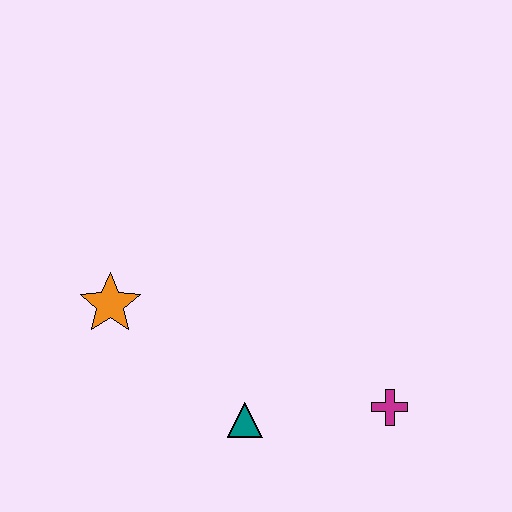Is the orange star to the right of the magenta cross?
No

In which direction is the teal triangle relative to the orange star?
The teal triangle is to the right of the orange star.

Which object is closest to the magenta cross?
The teal triangle is closest to the magenta cross.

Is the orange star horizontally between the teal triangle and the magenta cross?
No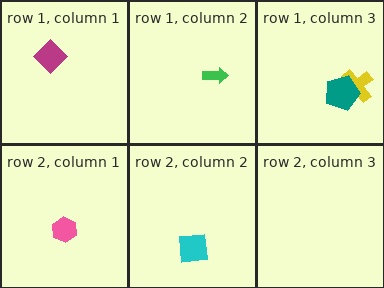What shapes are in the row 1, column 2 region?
The green arrow.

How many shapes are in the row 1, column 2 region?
1.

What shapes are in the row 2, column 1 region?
The pink hexagon.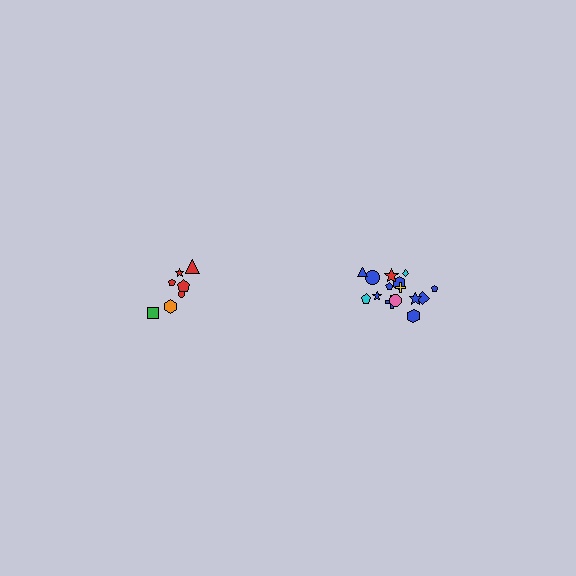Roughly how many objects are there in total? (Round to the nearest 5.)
Roughly 20 objects in total.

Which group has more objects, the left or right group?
The right group.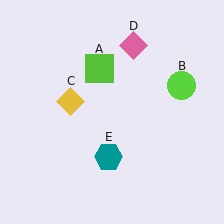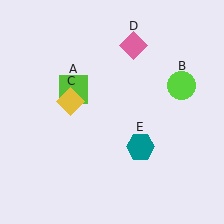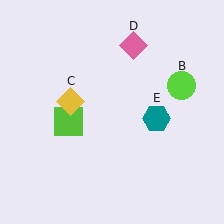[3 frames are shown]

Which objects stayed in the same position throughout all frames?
Lime circle (object B) and yellow diamond (object C) and pink diamond (object D) remained stationary.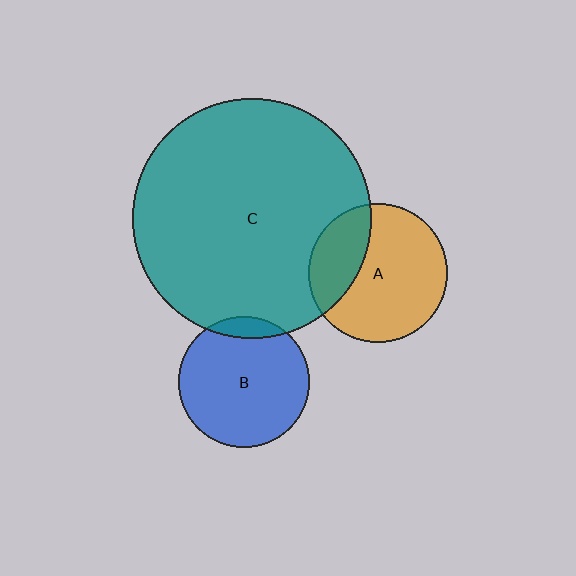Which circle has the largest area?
Circle C (teal).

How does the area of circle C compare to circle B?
Approximately 3.4 times.